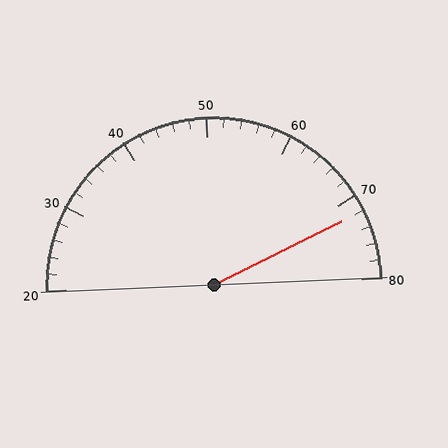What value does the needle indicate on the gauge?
The needle indicates approximately 72.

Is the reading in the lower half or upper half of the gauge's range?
The reading is in the upper half of the range (20 to 80).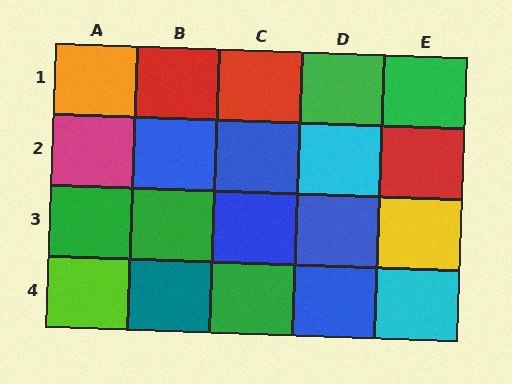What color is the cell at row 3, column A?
Green.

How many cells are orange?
1 cell is orange.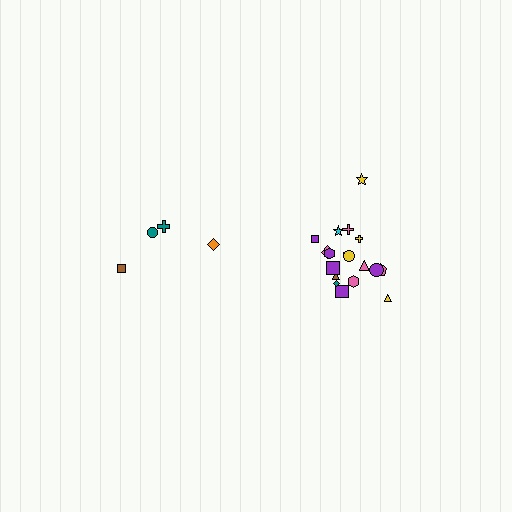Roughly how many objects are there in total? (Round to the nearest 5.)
Roughly 20 objects in total.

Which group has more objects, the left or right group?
The right group.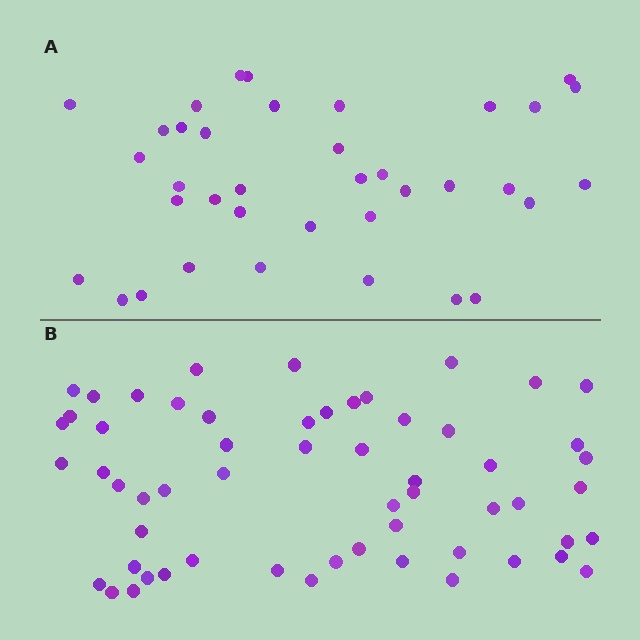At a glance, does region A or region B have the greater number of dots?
Region B (the bottom region) has more dots.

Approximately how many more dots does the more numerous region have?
Region B has approximately 20 more dots than region A.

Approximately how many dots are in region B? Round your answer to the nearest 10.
About 60 dots. (The exact count is 58, which rounds to 60.)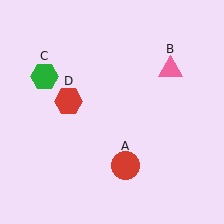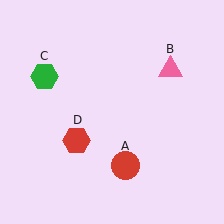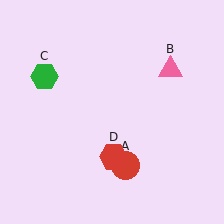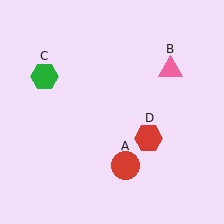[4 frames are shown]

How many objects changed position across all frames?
1 object changed position: red hexagon (object D).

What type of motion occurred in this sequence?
The red hexagon (object D) rotated counterclockwise around the center of the scene.